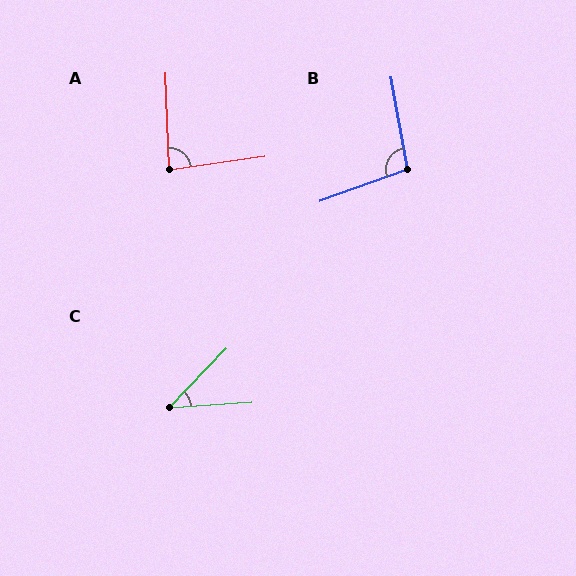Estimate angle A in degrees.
Approximately 84 degrees.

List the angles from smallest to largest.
C (43°), A (84°), B (100°).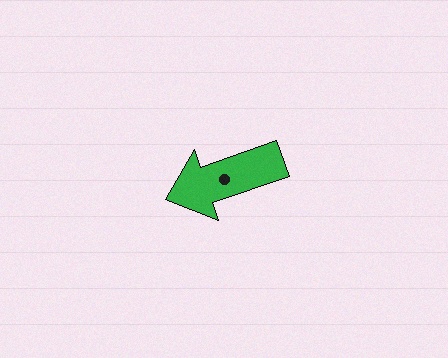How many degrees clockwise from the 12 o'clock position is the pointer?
Approximately 251 degrees.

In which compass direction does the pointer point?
West.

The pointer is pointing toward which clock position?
Roughly 8 o'clock.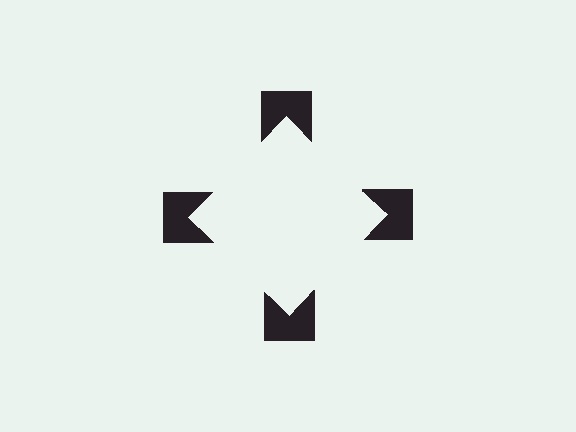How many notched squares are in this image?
There are 4 — one at each vertex of the illusory square.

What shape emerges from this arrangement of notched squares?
An illusory square — its edges are inferred from the aligned wedge cuts in the notched squares, not physically drawn.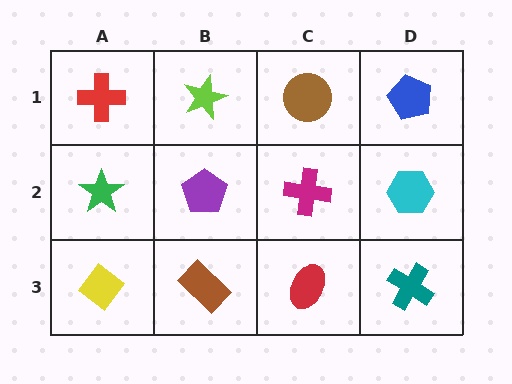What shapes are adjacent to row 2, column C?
A brown circle (row 1, column C), a red ellipse (row 3, column C), a purple pentagon (row 2, column B), a cyan hexagon (row 2, column D).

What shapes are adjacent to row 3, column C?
A magenta cross (row 2, column C), a brown rectangle (row 3, column B), a teal cross (row 3, column D).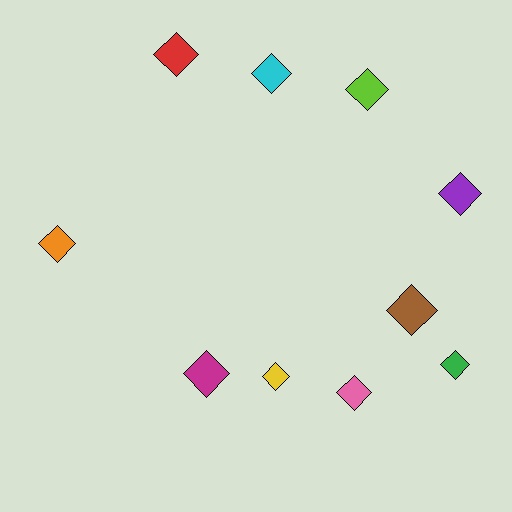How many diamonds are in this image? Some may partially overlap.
There are 10 diamonds.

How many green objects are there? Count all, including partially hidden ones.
There is 1 green object.